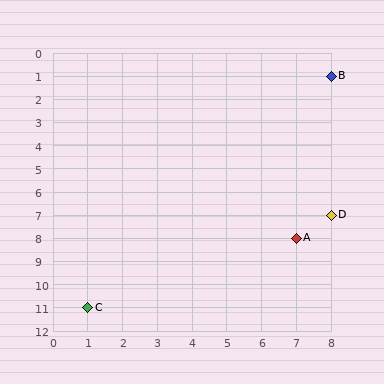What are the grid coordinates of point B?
Point B is at grid coordinates (8, 1).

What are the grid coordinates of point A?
Point A is at grid coordinates (7, 8).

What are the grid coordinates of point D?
Point D is at grid coordinates (8, 7).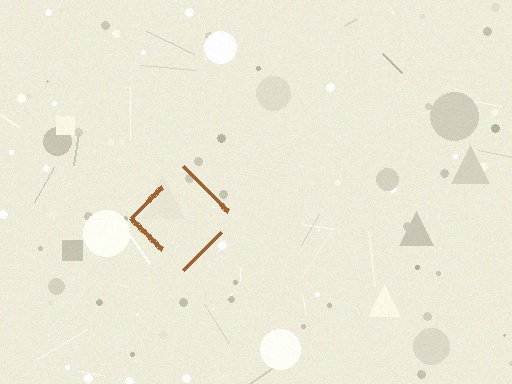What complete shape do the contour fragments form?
The contour fragments form a diamond.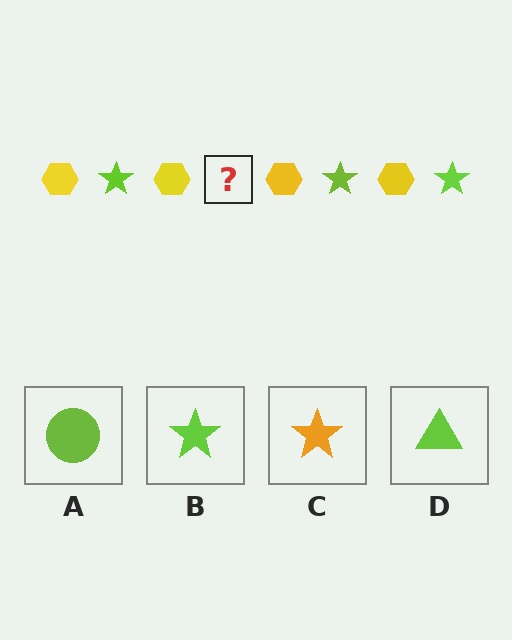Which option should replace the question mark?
Option B.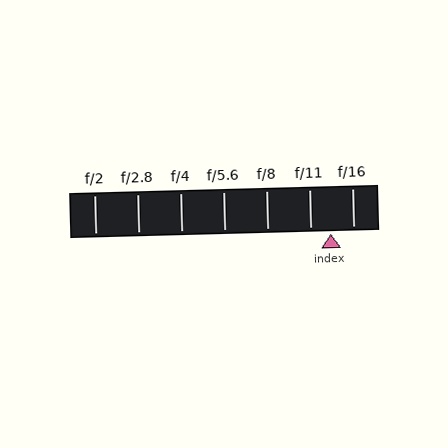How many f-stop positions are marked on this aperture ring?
There are 7 f-stop positions marked.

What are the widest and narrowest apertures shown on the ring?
The widest aperture shown is f/2 and the narrowest is f/16.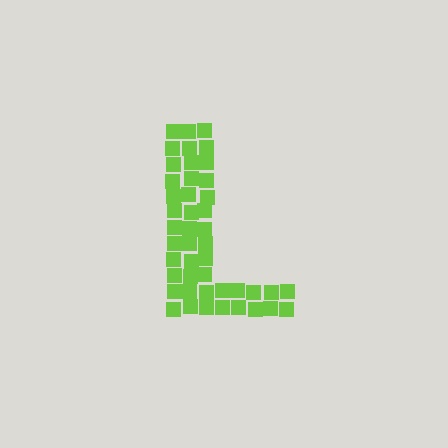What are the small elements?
The small elements are squares.